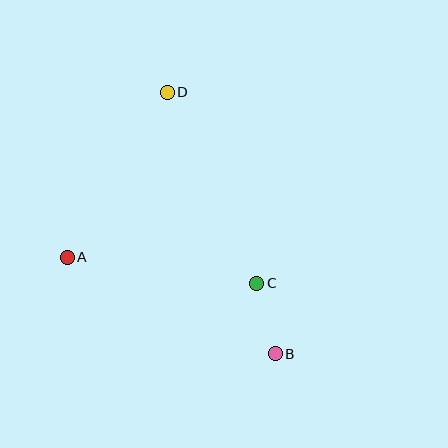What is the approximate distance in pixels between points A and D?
The distance between A and D is approximately 193 pixels.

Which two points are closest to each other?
Points B and C are closest to each other.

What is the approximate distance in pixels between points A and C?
The distance between A and C is approximately 191 pixels.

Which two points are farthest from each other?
Points B and D are farthest from each other.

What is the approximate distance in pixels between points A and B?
The distance between A and B is approximately 229 pixels.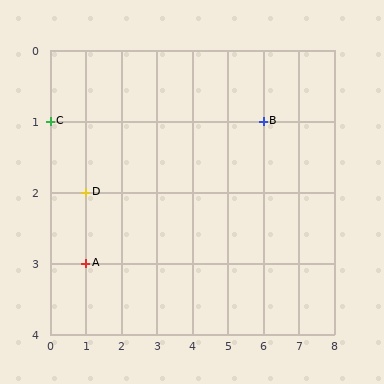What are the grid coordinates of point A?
Point A is at grid coordinates (1, 3).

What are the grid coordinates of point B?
Point B is at grid coordinates (6, 1).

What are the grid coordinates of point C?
Point C is at grid coordinates (0, 1).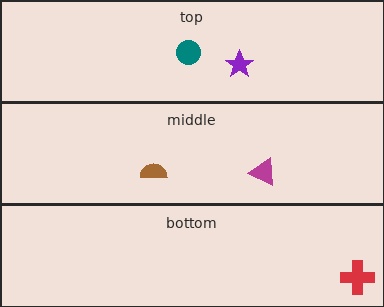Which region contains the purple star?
The top region.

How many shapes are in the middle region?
2.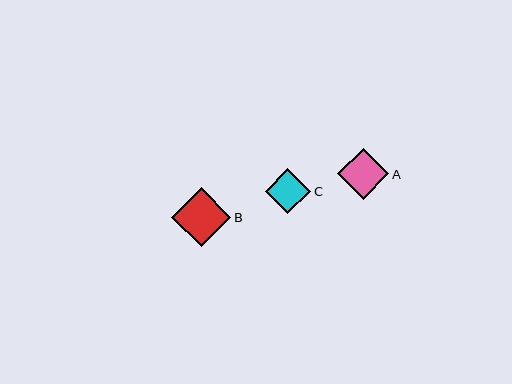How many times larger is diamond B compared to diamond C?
Diamond B is approximately 1.3 times the size of diamond C.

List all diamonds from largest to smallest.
From largest to smallest: B, A, C.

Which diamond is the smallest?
Diamond C is the smallest with a size of approximately 46 pixels.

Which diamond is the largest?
Diamond B is the largest with a size of approximately 59 pixels.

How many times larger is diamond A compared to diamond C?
Diamond A is approximately 1.1 times the size of diamond C.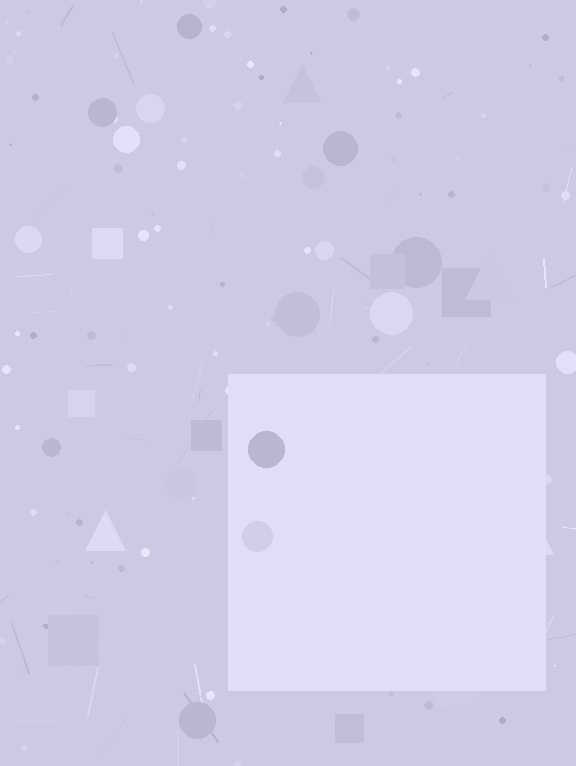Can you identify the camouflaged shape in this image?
The camouflaged shape is a square.